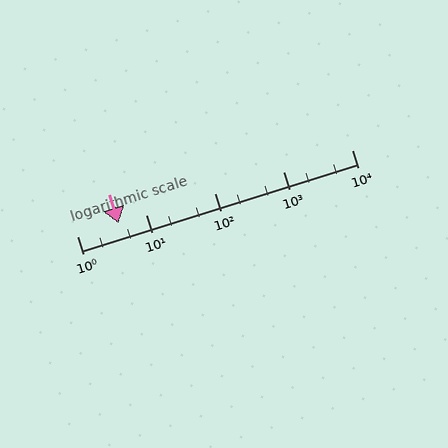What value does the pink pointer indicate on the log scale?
The pointer indicates approximately 4.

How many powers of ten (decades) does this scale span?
The scale spans 4 decades, from 1 to 10000.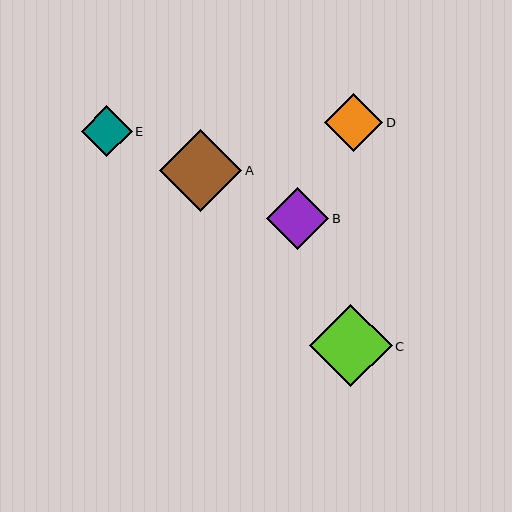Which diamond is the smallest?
Diamond E is the smallest with a size of approximately 51 pixels.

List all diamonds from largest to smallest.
From largest to smallest: C, A, B, D, E.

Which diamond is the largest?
Diamond C is the largest with a size of approximately 82 pixels.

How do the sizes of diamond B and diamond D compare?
Diamond B and diamond D are approximately the same size.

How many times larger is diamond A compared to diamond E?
Diamond A is approximately 1.6 times the size of diamond E.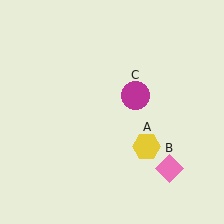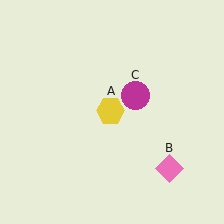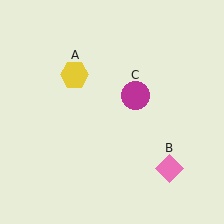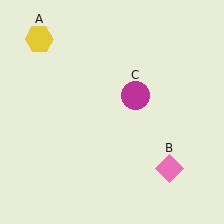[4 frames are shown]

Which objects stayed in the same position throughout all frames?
Pink diamond (object B) and magenta circle (object C) remained stationary.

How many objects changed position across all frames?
1 object changed position: yellow hexagon (object A).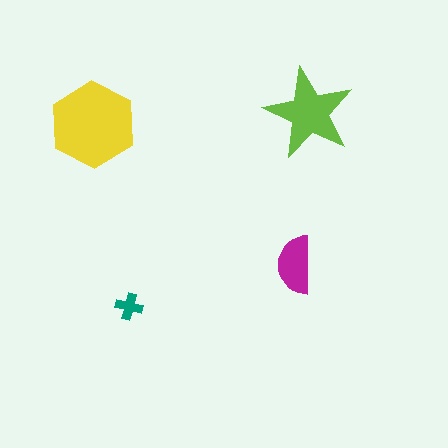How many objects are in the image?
There are 4 objects in the image.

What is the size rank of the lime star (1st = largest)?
2nd.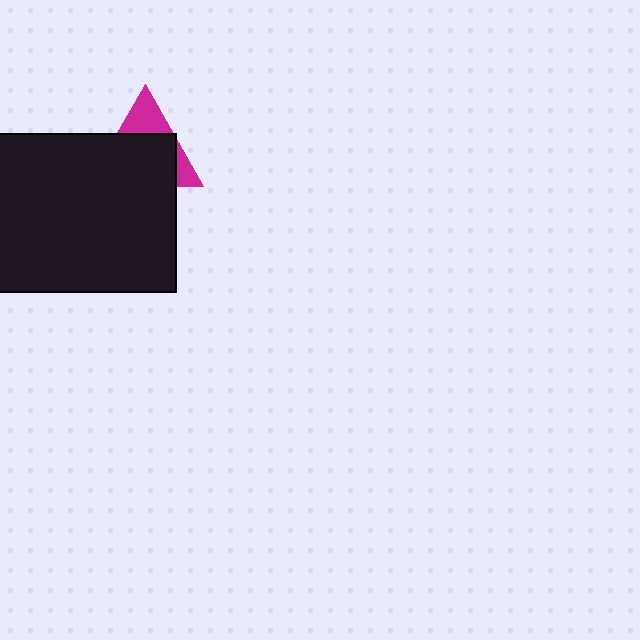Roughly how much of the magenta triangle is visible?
A small part of it is visible (roughly 33%).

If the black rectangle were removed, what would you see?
You would see the complete magenta triangle.